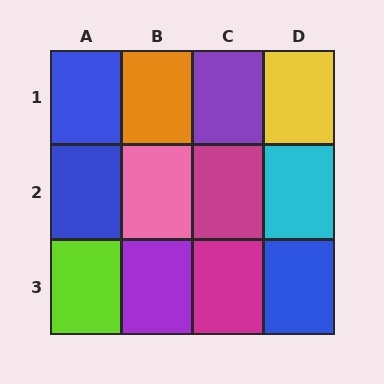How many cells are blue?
3 cells are blue.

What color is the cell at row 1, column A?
Blue.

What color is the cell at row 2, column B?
Pink.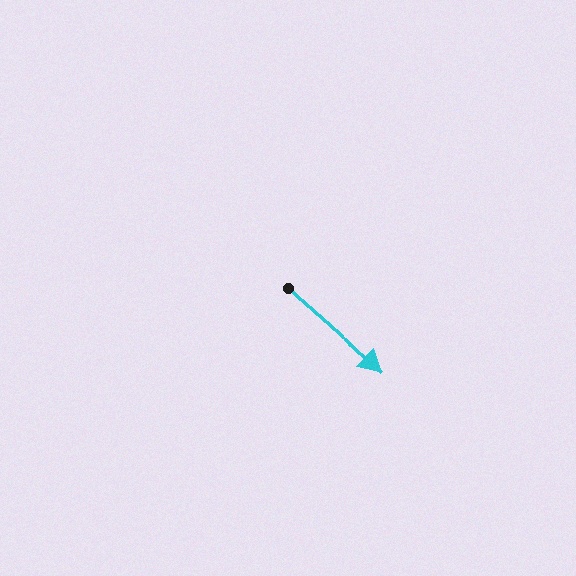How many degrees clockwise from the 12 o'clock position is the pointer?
Approximately 131 degrees.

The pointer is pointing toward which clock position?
Roughly 4 o'clock.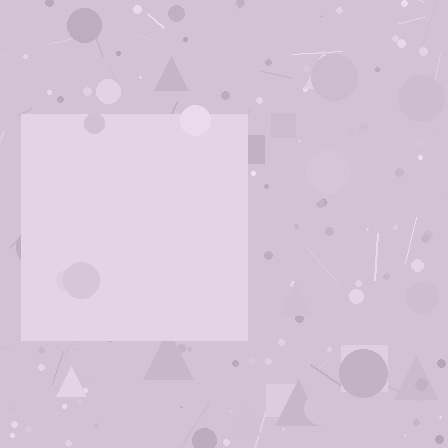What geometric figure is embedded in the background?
A square is embedded in the background.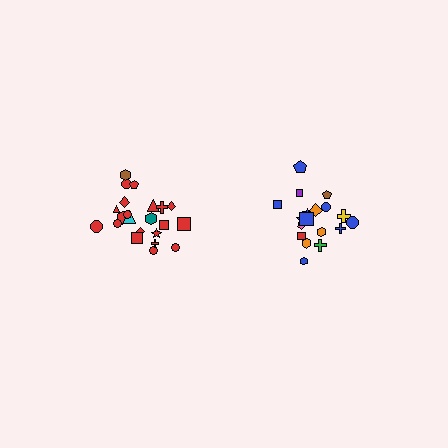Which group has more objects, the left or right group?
The left group.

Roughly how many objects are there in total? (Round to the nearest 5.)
Roughly 40 objects in total.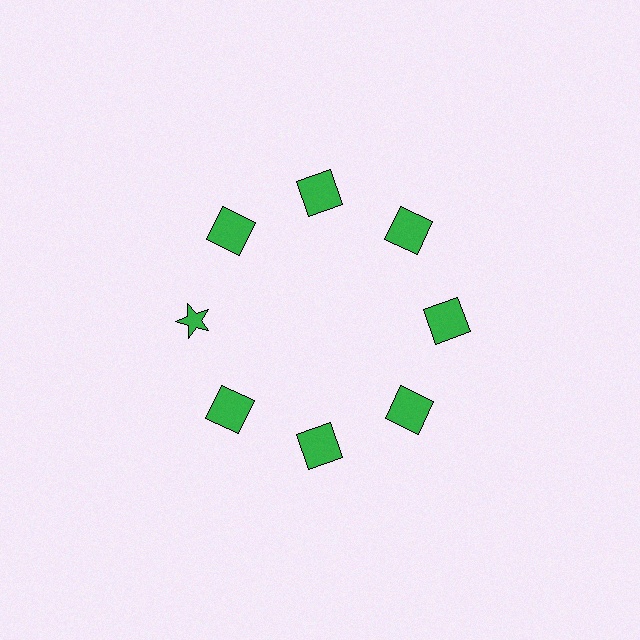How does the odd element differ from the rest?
It has a different shape: star instead of square.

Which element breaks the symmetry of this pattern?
The green star at roughly the 9 o'clock position breaks the symmetry. All other shapes are green squares.